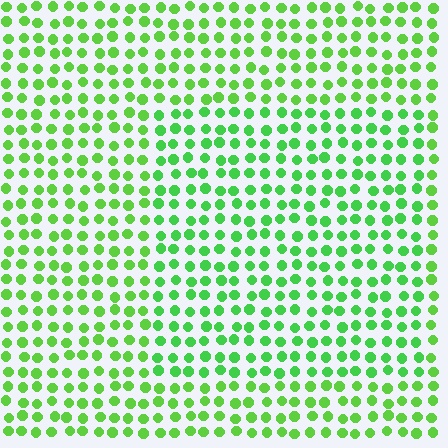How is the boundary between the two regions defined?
The boundary is defined purely by a slight shift in hue (about 17 degrees). Spacing, size, and orientation are identical on both sides.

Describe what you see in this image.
The image is filled with small lime elements in a uniform arrangement. A rectangle-shaped region is visible where the elements are tinted to a slightly different hue, forming a subtle color boundary.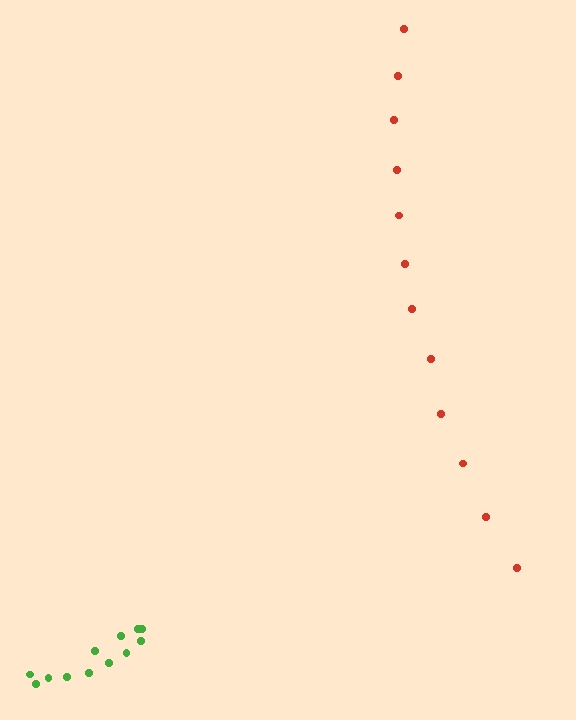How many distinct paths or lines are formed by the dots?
There are 2 distinct paths.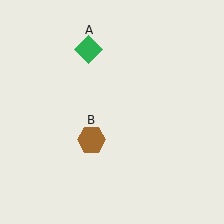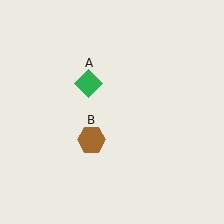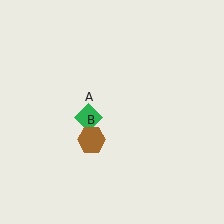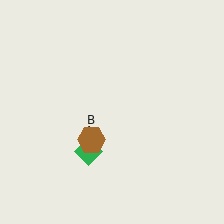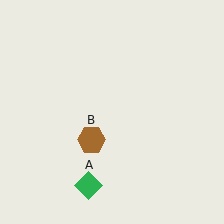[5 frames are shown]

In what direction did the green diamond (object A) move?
The green diamond (object A) moved down.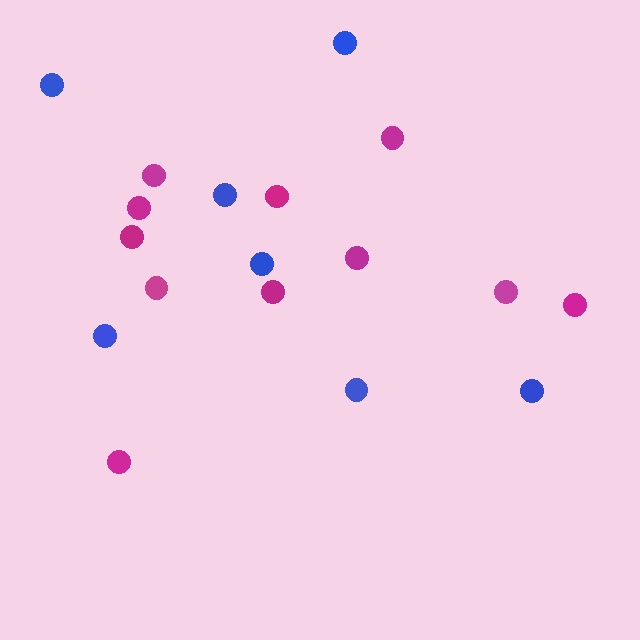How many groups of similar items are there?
There are 2 groups: one group of magenta circles (11) and one group of blue circles (7).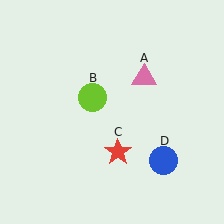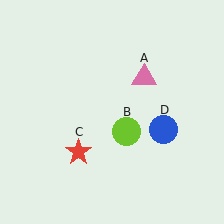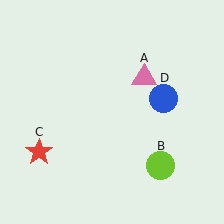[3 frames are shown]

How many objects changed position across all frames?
3 objects changed position: lime circle (object B), red star (object C), blue circle (object D).